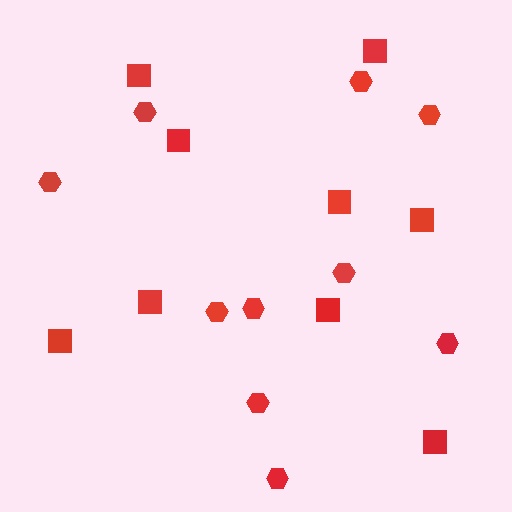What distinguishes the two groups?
There are 2 groups: one group of squares (9) and one group of hexagons (10).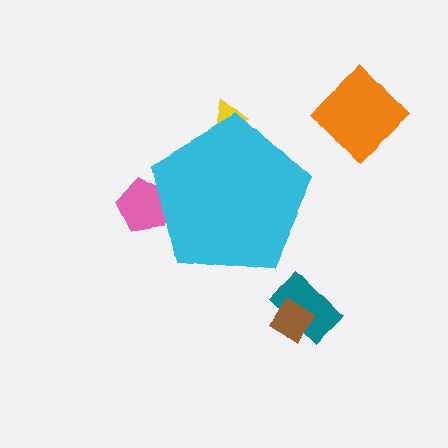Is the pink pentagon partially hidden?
Yes, the pink pentagon is partially hidden behind the cyan pentagon.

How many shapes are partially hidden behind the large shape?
2 shapes are partially hidden.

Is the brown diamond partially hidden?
No, the brown diamond is fully visible.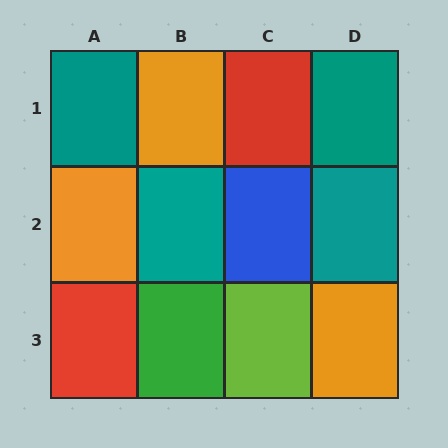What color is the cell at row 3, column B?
Green.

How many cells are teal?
4 cells are teal.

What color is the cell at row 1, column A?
Teal.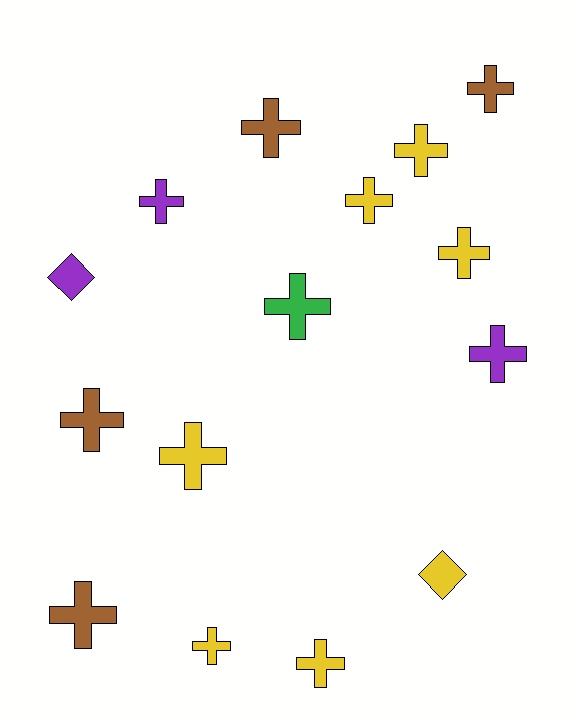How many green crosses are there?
There is 1 green cross.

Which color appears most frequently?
Yellow, with 7 objects.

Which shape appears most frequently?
Cross, with 13 objects.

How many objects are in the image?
There are 15 objects.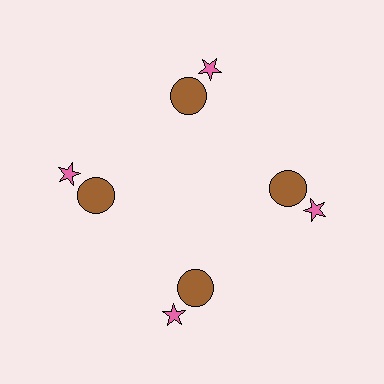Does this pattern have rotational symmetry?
Yes, this pattern has 4-fold rotational symmetry. It looks the same after rotating 90 degrees around the center.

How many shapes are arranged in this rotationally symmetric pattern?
There are 8 shapes, arranged in 4 groups of 2.